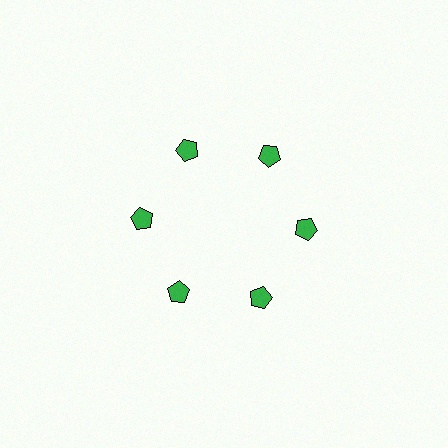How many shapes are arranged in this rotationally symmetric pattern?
There are 6 shapes, arranged in 6 groups of 1.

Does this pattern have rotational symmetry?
Yes, this pattern has 6-fold rotational symmetry. It looks the same after rotating 60 degrees around the center.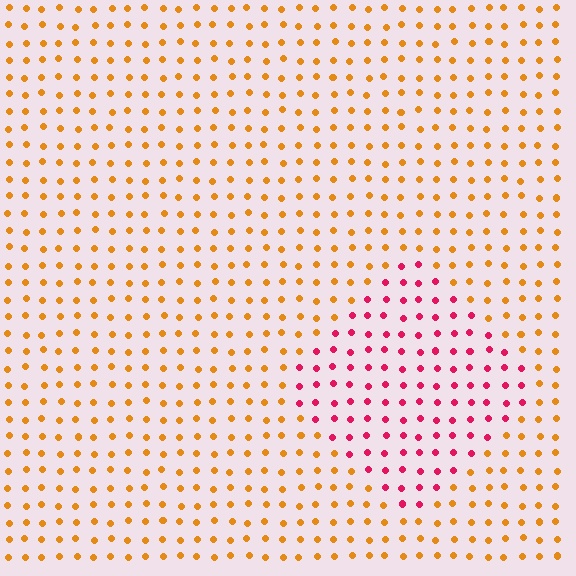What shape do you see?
I see a diamond.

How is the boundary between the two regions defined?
The boundary is defined purely by a slight shift in hue (about 56 degrees). Spacing, size, and orientation are identical on both sides.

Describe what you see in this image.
The image is filled with small orange elements in a uniform arrangement. A diamond-shaped region is visible where the elements are tinted to a slightly different hue, forming a subtle color boundary.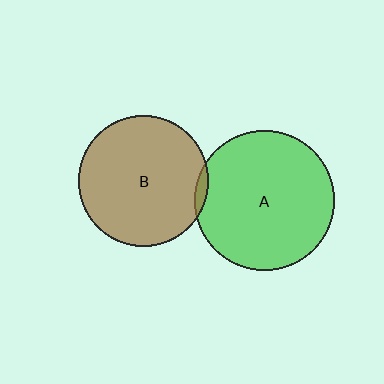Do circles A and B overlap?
Yes.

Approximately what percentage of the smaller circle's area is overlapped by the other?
Approximately 5%.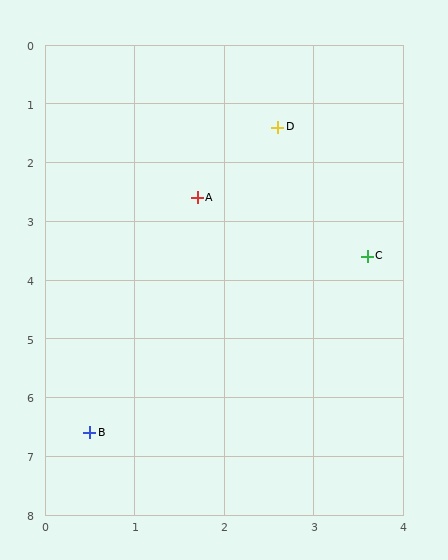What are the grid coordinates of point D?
Point D is at approximately (2.6, 1.4).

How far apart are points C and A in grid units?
Points C and A are about 2.1 grid units apart.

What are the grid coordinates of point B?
Point B is at approximately (0.5, 6.6).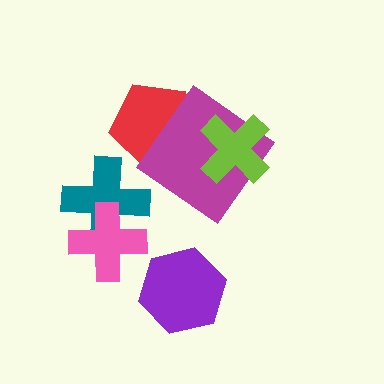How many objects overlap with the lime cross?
1 object overlaps with the lime cross.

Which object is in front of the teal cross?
The pink cross is in front of the teal cross.